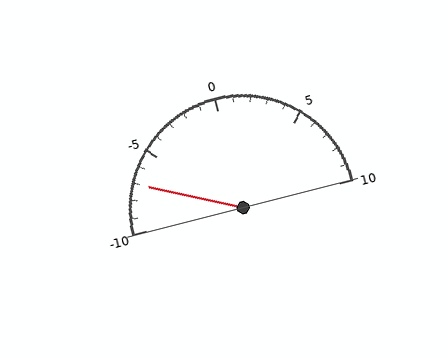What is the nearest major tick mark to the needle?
The nearest major tick mark is -5.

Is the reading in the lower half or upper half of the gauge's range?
The reading is in the lower half of the range (-10 to 10).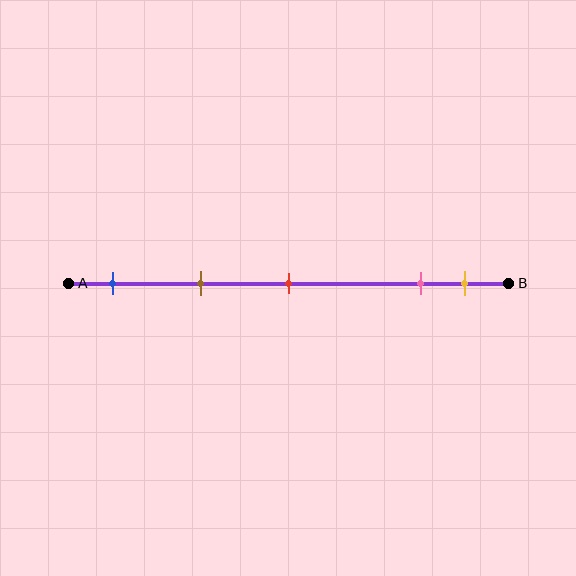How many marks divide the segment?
There are 5 marks dividing the segment.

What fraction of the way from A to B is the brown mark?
The brown mark is approximately 30% (0.3) of the way from A to B.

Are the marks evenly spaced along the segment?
No, the marks are not evenly spaced.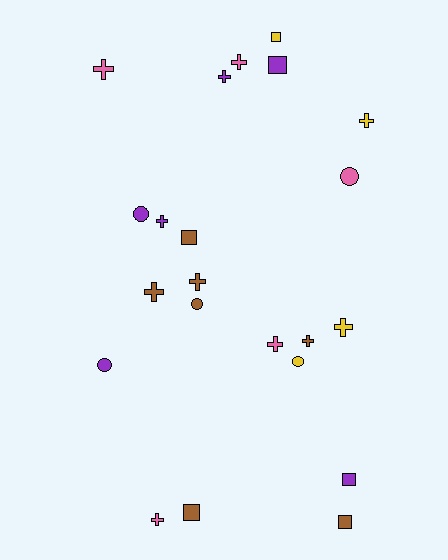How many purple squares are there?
There are 2 purple squares.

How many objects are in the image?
There are 22 objects.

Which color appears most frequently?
Brown, with 7 objects.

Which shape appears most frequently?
Cross, with 11 objects.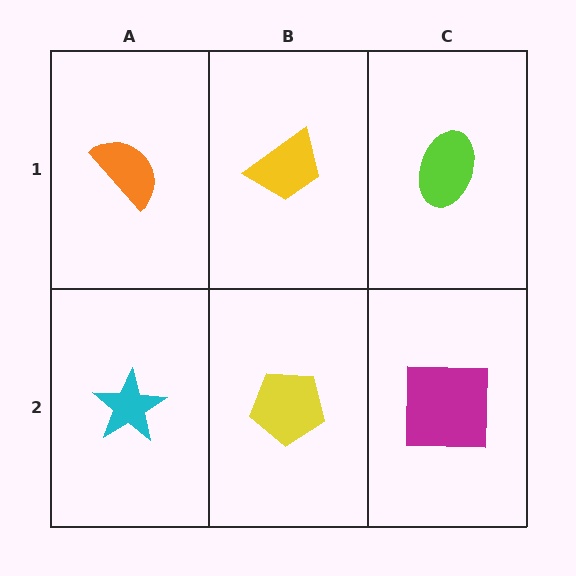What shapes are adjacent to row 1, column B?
A yellow pentagon (row 2, column B), an orange semicircle (row 1, column A), a lime ellipse (row 1, column C).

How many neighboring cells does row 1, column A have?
2.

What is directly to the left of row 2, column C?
A yellow pentagon.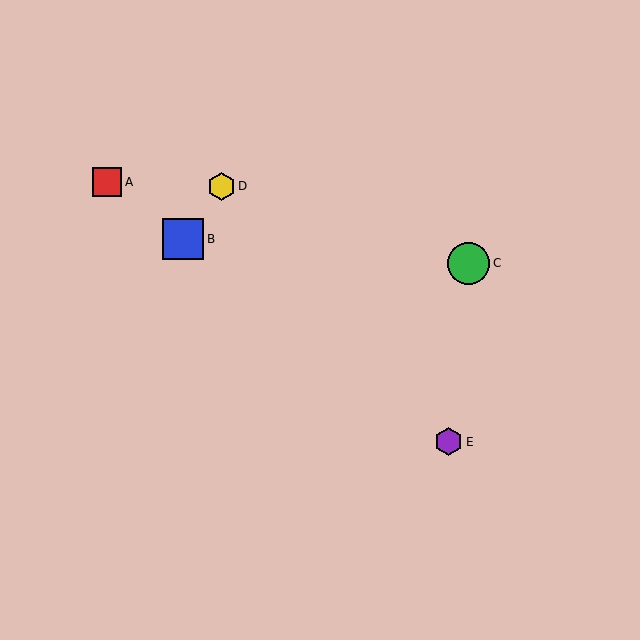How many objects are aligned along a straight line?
3 objects (A, B, E) are aligned along a straight line.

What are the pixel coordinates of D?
Object D is at (221, 186).